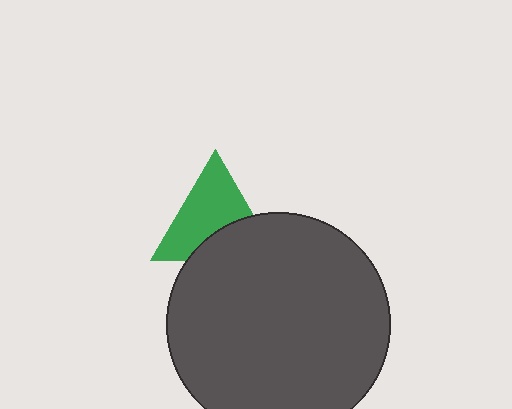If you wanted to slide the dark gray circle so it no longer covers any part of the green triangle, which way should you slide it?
Slide it down — that is the most direct way to separate the two shapes.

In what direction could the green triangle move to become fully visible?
The green triangle could move up. That would shift it out from behind the dark gray circle entirely.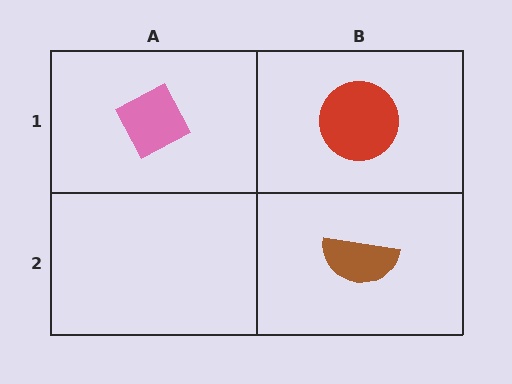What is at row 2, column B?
A brown semicircle.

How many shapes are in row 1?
2 shapes.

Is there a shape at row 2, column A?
No, that cell is empty.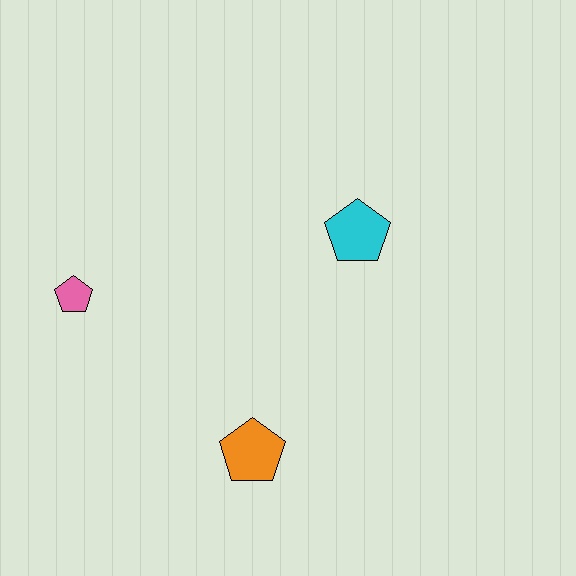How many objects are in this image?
There are 3 objects.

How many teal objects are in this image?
There are no teal objects.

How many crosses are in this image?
There are no crosses.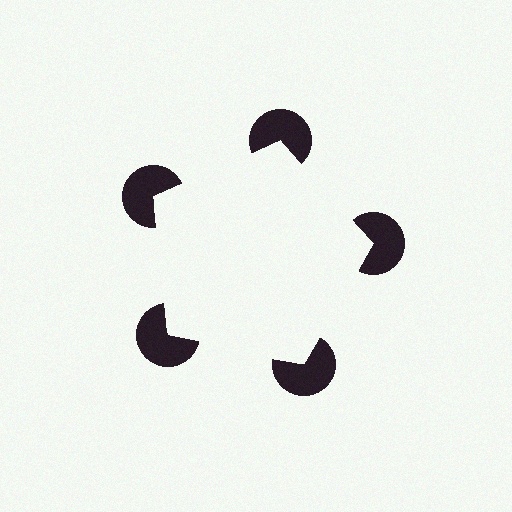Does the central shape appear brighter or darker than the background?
It typically appears slightly brighter than the background, even though no actual brightness change is drawn.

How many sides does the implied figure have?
5 sides.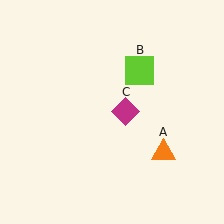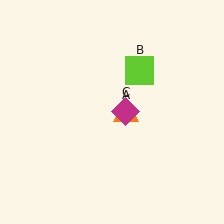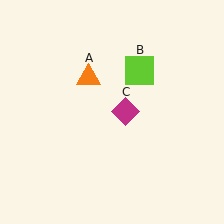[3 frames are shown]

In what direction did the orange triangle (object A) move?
The orange triangle (object A) moved up and to the left.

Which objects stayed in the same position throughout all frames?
Lime square (object B) and magenta diamond (object C) remained stationary.